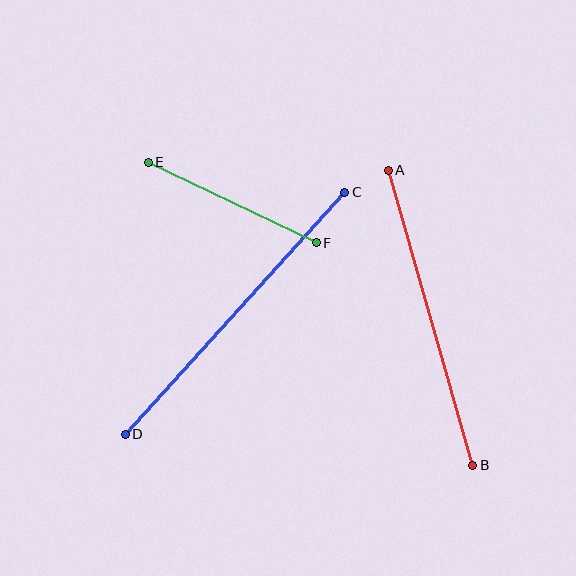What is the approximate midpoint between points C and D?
The midpoint is at approximately (235, 313) pixels.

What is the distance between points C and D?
The distance is approximately 327 pixels.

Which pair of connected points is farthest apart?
Points C and D are farthest apart.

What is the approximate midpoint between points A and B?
The midpoint is at approximately (431, 318) pixels.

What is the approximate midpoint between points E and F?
The midpoint is at approximately (232, 203) pixels.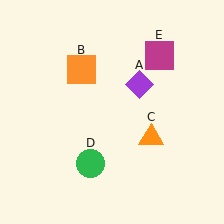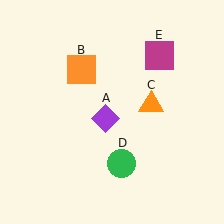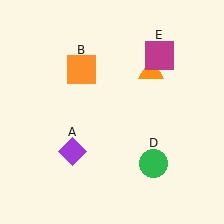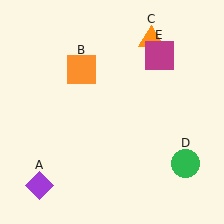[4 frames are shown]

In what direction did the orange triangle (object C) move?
The orange triangle (object C) moved up.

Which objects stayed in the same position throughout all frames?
Orange square (object B) and magenta square (object E) remained stationary.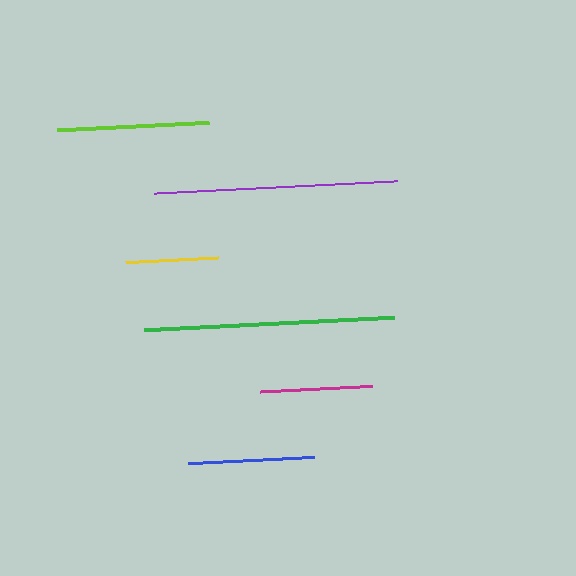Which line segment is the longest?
The green line is the longest at approximately 250 pixels.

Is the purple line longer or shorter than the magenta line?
The purple line is longer than the magenta line.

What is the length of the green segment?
The green segment is approximately 250 pixels long.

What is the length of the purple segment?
The purple segment is approximately 243 pixels long.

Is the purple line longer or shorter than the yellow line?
The purple line is longer than the yellow line.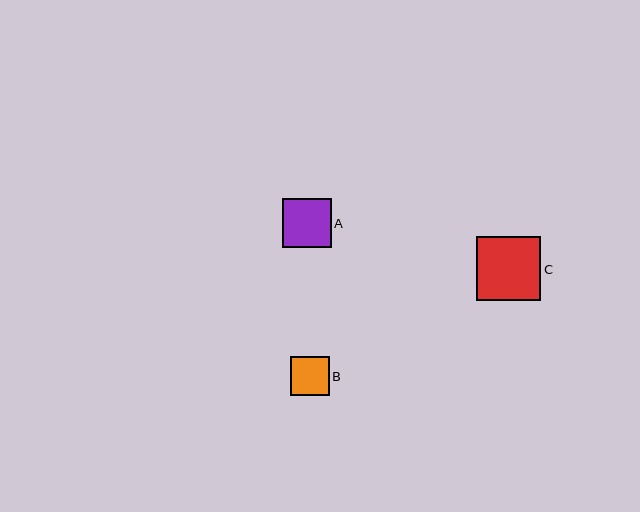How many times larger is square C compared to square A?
Square C is approximately 1.3 times the size of square A.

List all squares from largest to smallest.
From largest to smallest: C, A, B.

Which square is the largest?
Square C is the largest with a size of approximately 64 pixels.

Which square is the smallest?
Square B is the smallest with a size of approximately 38 pixels.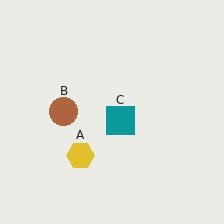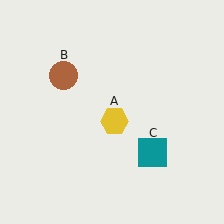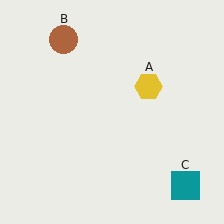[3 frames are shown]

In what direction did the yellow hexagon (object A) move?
The yellow hexagon (object A) moved up and to the right.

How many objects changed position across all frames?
3 objects changed position: yellow hexagon (object A), brown circle (object B), teal square (object C).